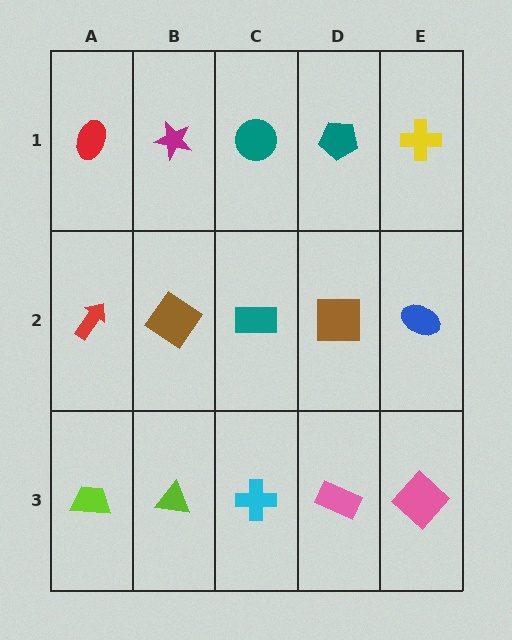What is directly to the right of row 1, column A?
A magenta star.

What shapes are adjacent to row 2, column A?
A red ellipse (row 1, column A), a lime trapezoid (row 3, column A), a brown diamond (row 2, column B).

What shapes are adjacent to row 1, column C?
A teal rectangle (row 2, column C), a magenta star (row 1, column B), a teal pentagon (row 1, column D).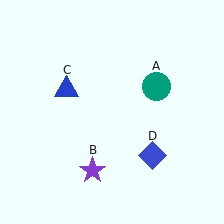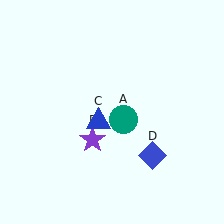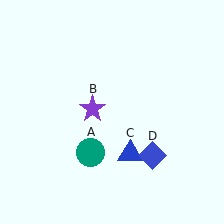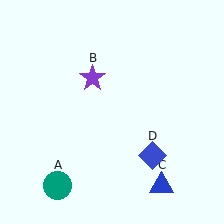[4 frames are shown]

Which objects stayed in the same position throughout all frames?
Blue diamond (object D) remained stationary.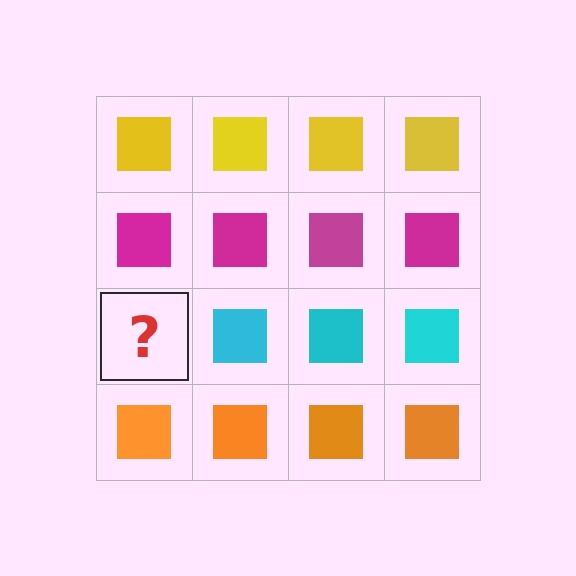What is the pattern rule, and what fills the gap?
The rule is that each row has a consistent color. The gap should be filled with a cyan square.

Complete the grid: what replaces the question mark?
The question mark should be replaced with a cyan square.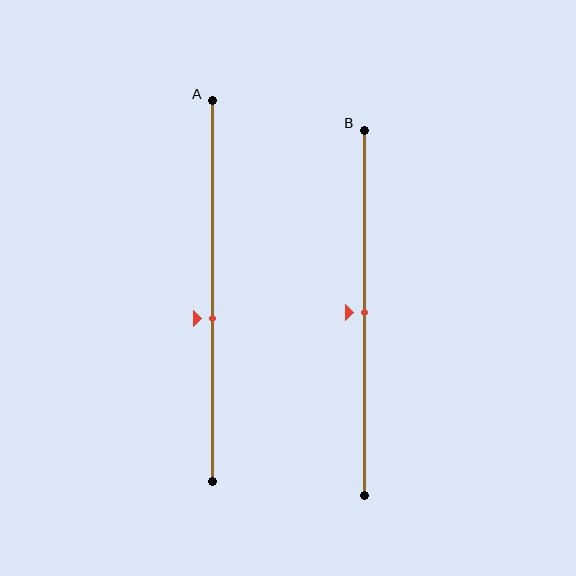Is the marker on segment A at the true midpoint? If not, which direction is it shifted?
No, the marker on segment A is shifted downward by about 7% of the segment length.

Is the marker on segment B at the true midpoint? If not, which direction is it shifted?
Yes, the marker on segment B is at the true midpoint.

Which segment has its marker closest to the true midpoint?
Segment B has its marker closest to the true midpoint.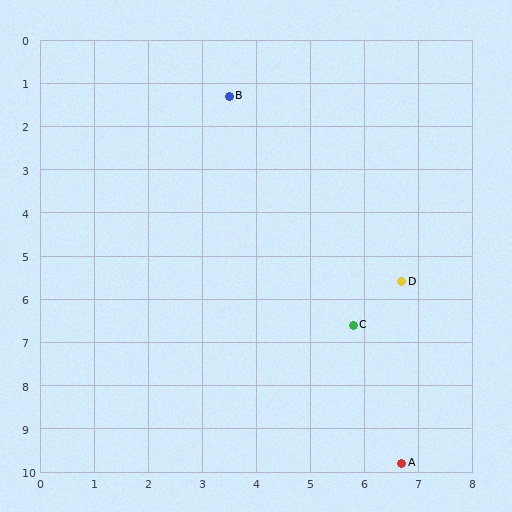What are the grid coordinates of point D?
Point D is at approximately (6.7, 5.6).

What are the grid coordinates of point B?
Point B is at approximately (3.5, 1.3).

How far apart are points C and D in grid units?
Points C and D are about 1.3 grid units apart.